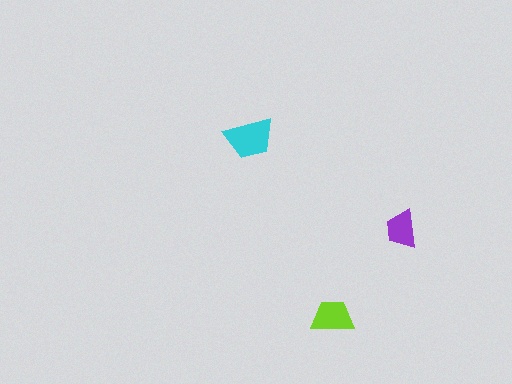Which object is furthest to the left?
The cyan trapezoid is leftmost.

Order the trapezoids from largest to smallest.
the cyan one, the lime one, the purple one.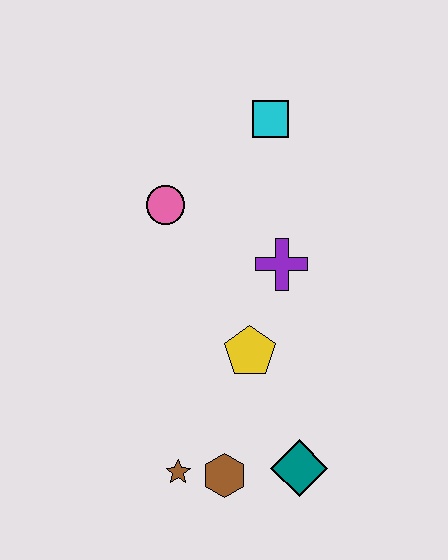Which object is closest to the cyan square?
The pink circle is closest to the cyan square.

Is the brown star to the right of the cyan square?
No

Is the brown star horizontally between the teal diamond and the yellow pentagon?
No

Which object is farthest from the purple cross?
The brown star is farthest from the purple cross.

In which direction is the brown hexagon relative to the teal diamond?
The brown hexagon is to the left of the teal diamond.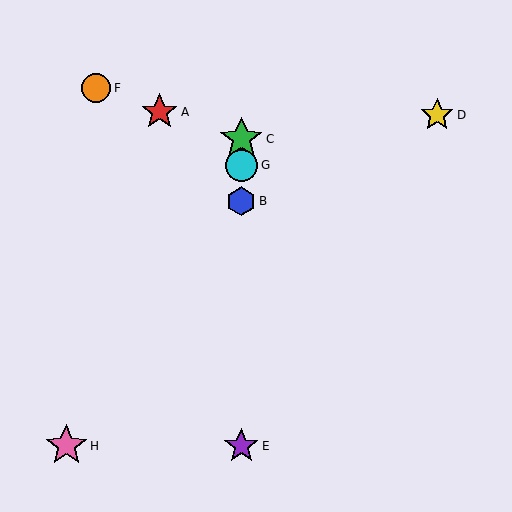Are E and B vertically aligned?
Yes, both are at x≈241.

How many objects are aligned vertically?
4 objects (B, C, E, G) are aligned vertically.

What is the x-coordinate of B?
Object B is at x≈241.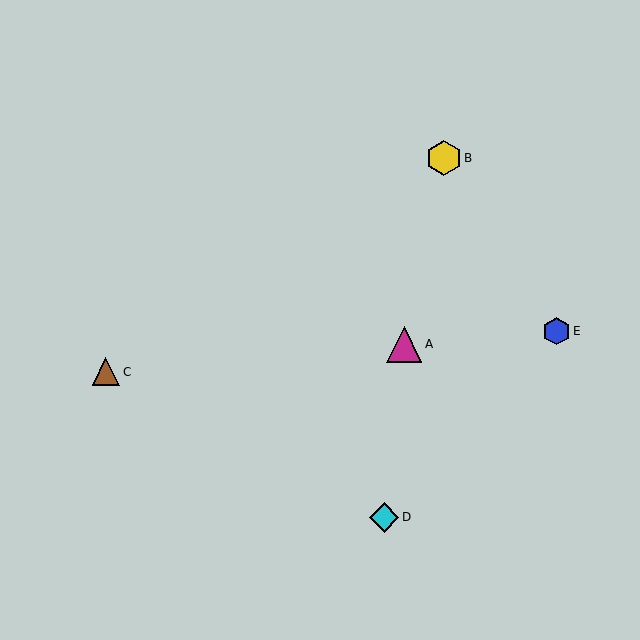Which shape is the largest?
The yellow hexagon (labeled B) is the largest.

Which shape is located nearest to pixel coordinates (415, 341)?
The magenta triangle (labeled A) at (404, 344) is nearest to that location.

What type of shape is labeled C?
Shape C is a brown triangle.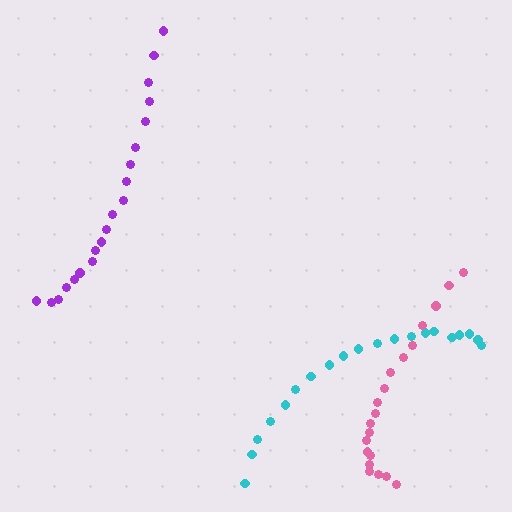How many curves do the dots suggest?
There are 3 distinct paths.